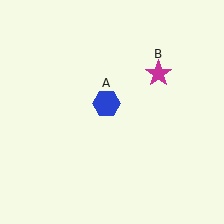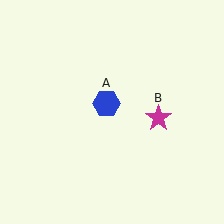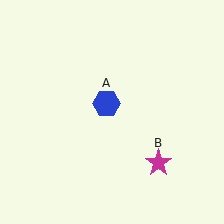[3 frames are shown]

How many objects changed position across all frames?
1 object changed position: magenta star (object B).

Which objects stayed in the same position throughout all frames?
Blue hexagon (object A) remained stationary.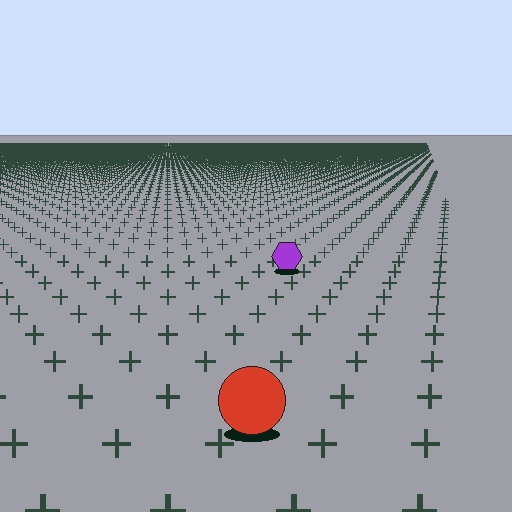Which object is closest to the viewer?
The red circle is closest. The texture marks near it are larger and more spread out.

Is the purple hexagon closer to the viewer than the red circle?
No. The red circle is closer — you can tell from the texture gradient: the ground texture is coarser near it.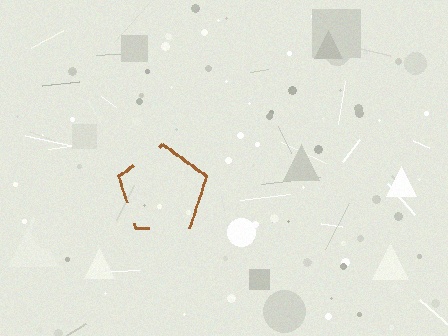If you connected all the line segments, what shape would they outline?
They would outline a pentagon.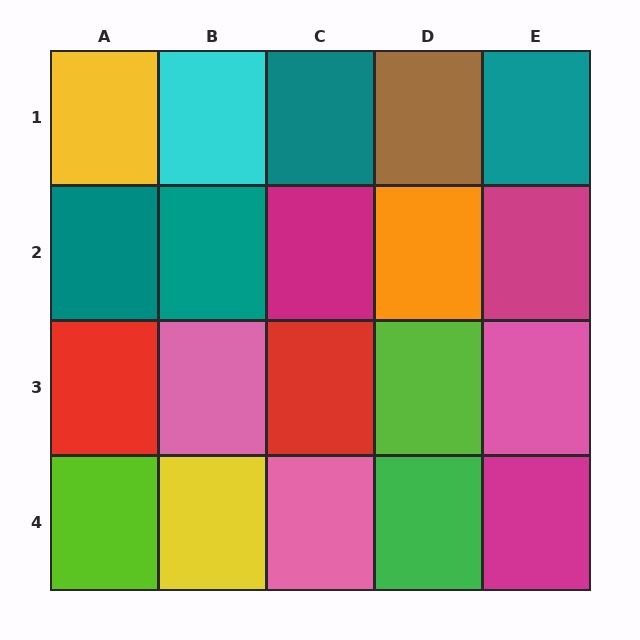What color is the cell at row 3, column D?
Lime.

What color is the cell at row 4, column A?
Lime.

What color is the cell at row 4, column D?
Green.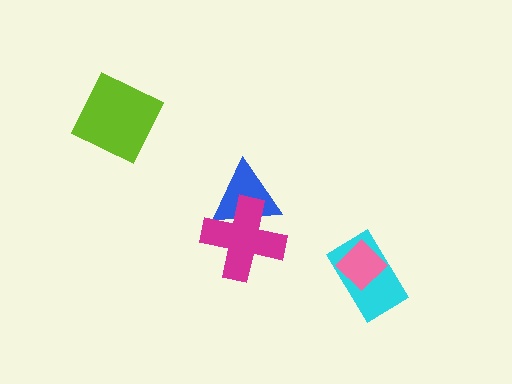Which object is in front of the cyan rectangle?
The pink diamond is in front of the cyan rectangle.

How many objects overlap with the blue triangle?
1 object overlaps with the blue triangle.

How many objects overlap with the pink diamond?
1 object overlaps with the pink diamond.